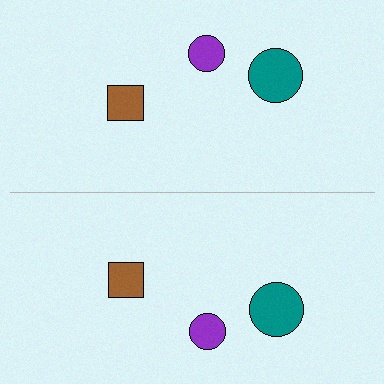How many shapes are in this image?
There are 6 shapes in this image.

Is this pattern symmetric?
Yes, this pattern has bilateral (reflection) symmetry.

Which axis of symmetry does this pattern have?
The pattern has a horizontal axis of symmetry running through the center of the image.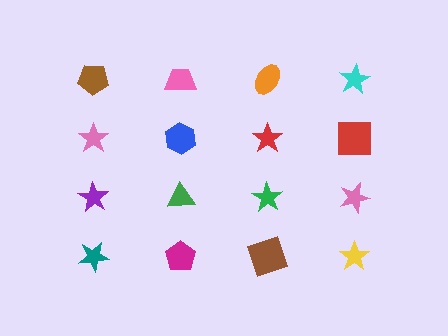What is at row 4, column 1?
A teal star.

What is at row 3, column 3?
A green star.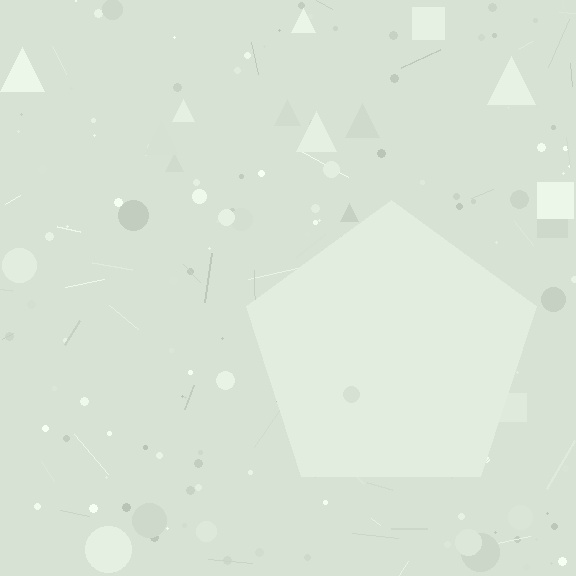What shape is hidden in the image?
A pentagon is hidden in the image.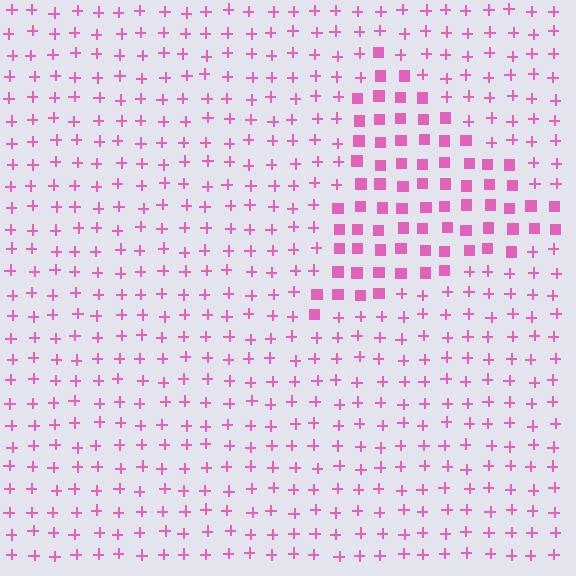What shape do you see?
I see a triangle.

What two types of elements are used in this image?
The image uses squares inside the triangle region and plus signs outside it.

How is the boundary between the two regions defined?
The boundary is defined by a change in element shape: squares inside vs. plus signs outside. All elements share the same color and spacing.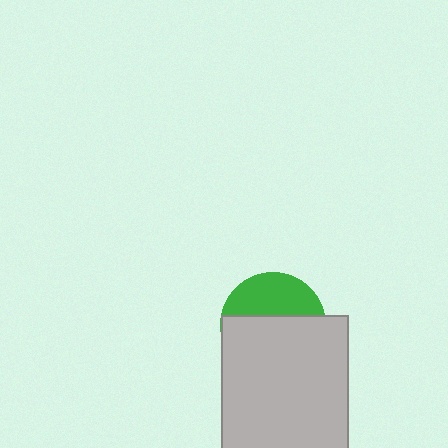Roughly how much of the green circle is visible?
A small part of it is visible (roughly 39%).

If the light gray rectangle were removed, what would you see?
You would see the complete green circle.